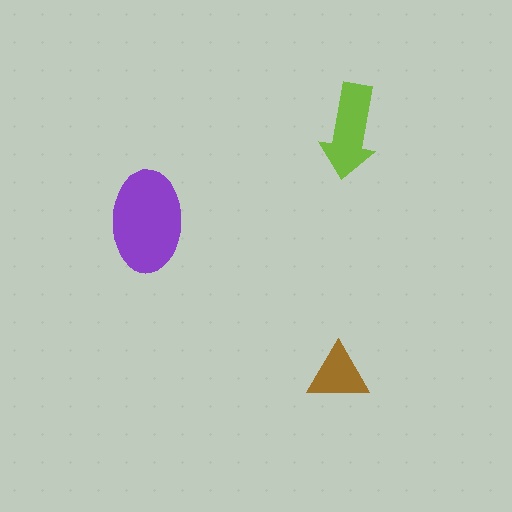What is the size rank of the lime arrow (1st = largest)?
2nd.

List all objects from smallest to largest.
The brown triangle, the lime arrow, the purple ellipse.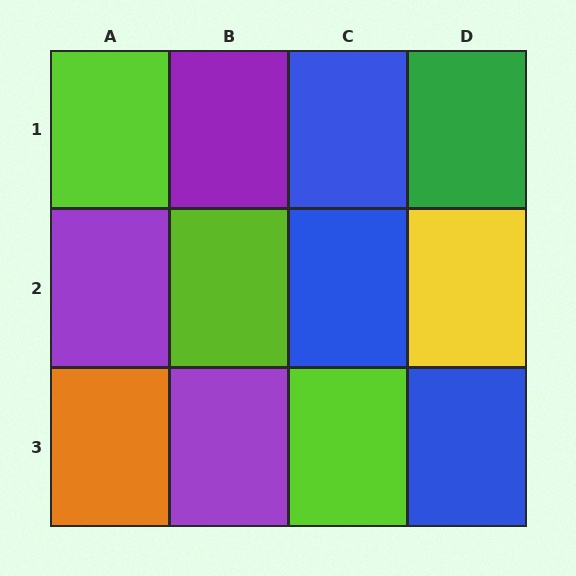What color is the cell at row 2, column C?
Blue.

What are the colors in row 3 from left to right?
Orange, purple, lime, blue.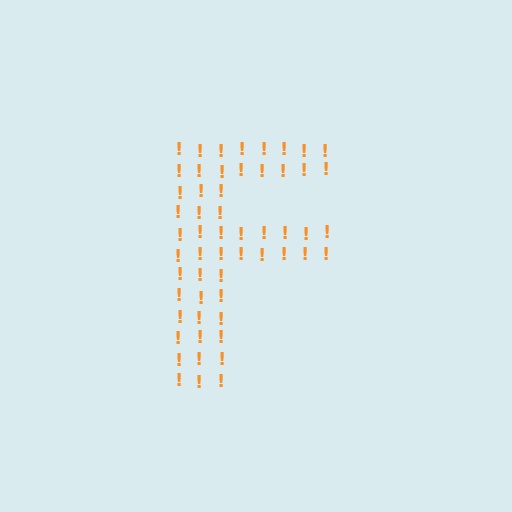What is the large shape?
The large shape is the letter F.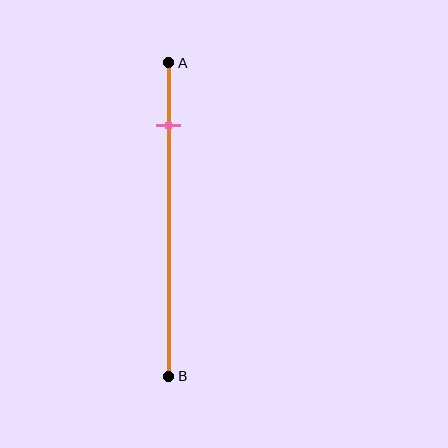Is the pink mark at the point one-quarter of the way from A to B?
No, the mark is at about 20% from A, not at the 25% one-quarter point.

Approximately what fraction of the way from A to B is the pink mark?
The pink mark is approximately 20% of the way from A to B.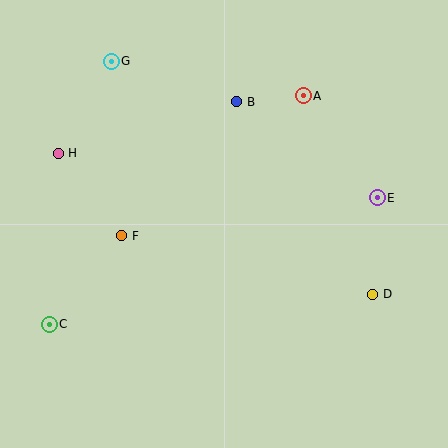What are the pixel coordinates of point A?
Point A is at (303, 96).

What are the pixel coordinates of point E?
Point E is at (377, 198).